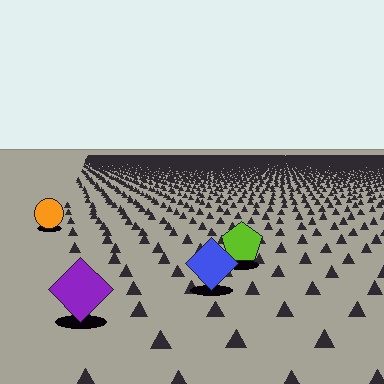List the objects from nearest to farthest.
From nearest to farthest: the purple diamond, the blue diamond, the lime pentagon, the orange circle.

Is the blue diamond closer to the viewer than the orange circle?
Yes. The blue diamond is closer — you can tell from the texture gradient: the ground texture is coarser near it.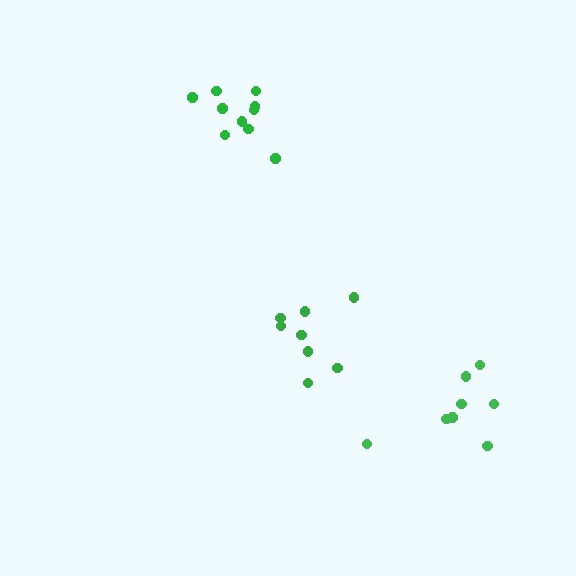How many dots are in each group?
Group 1: 8 dots, Group 2: 10 dots, Group 3: 8 dots (26 total).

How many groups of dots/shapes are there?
There are 3 groups.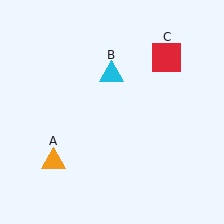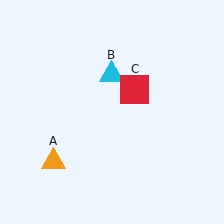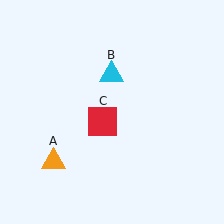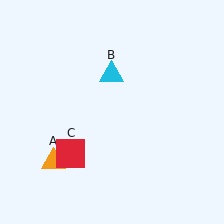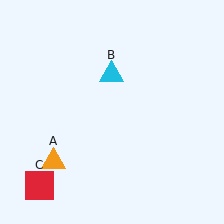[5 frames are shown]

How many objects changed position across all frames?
1 object changed position: red square (object C).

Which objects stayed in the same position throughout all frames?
Orange triangle (object A) and cyan triangle (object B) remained stationary.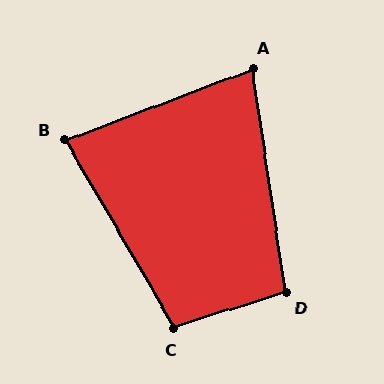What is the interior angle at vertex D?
Approximately 99 degrees (obtuse).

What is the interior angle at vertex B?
Approximately 81 degrees (acute).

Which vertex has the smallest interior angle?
A, at approximately 78 degrees.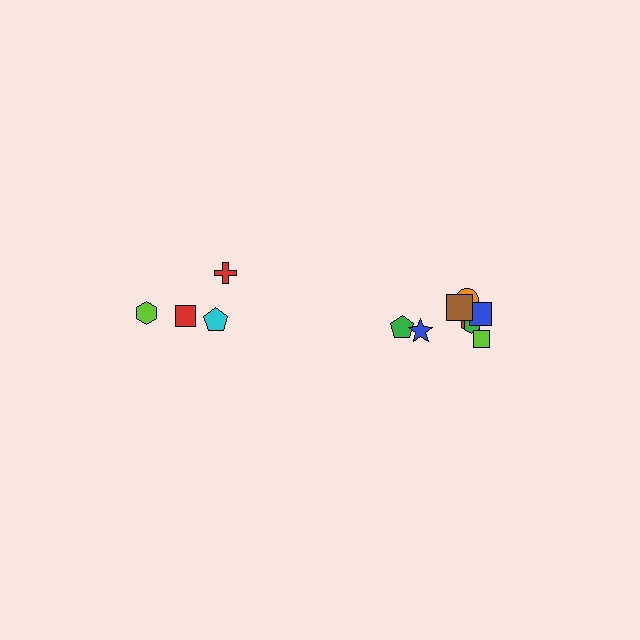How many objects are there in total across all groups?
There are 12 objects.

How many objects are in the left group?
There are 4 objects.